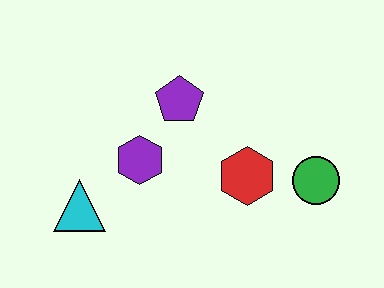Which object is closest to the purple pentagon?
The purple hexagon is closest to the purple pentagon.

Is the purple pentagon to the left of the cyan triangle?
No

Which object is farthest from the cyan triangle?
The green circle is farthest from the cyan triangle.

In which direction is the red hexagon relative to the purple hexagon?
The red hexagon is to the right of the purple hexagon.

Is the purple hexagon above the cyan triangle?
Yes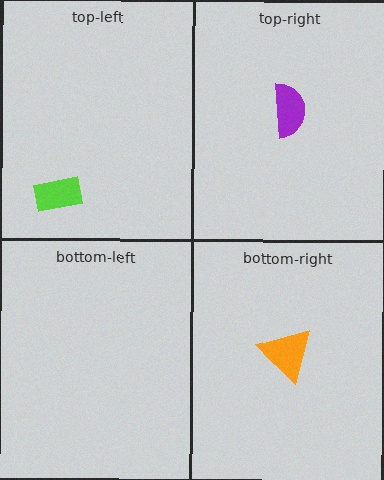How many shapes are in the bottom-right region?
1.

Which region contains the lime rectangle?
The top-left region.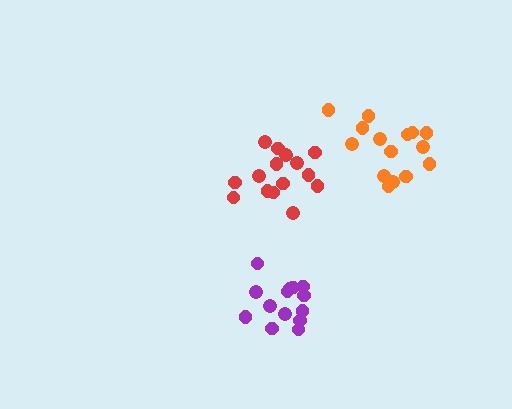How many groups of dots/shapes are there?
There are 3 groups.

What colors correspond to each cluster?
The clusters are colored: orange, red, purple.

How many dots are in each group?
Group 1: 15 dots, Group 2: 15 dots, Group 3: 14 dots (44 total).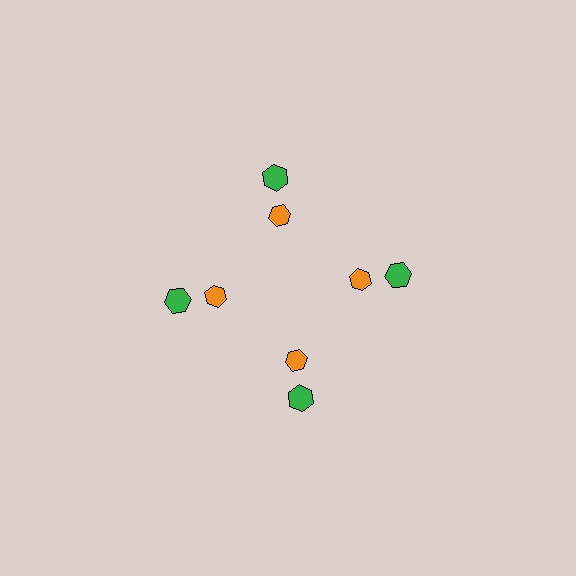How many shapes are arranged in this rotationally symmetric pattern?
There are 8 shapes, arranged in 4 groups of 2.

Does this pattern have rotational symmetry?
Yes, this pattern has 4-fold rotational symmetry. It looks the same after rotating 90 degrees around the center.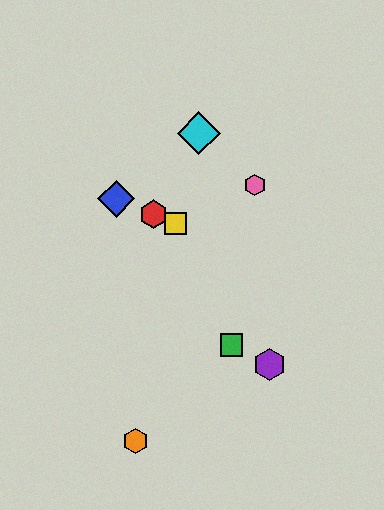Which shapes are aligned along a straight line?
The red hexagon, the blue diamond, the yellow square are aligned along a straight line.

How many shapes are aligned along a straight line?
3 shapes (the red hexagon, the blue diamond, the yellow square) are aligned along a straight line.